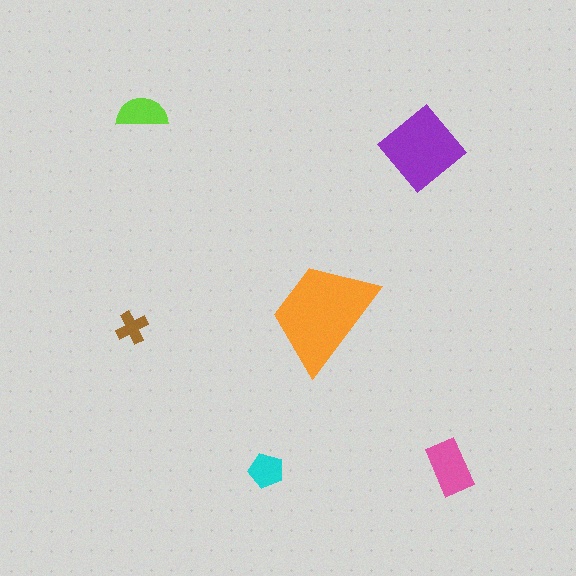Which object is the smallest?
The brown cross.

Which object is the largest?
The orange trapezoid.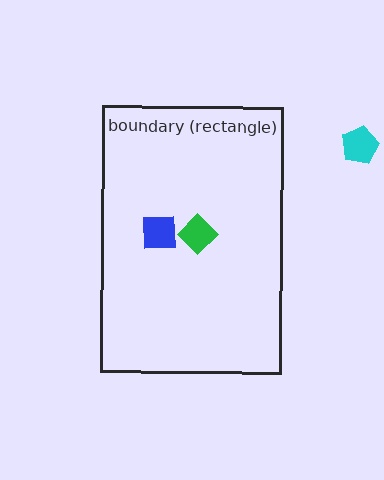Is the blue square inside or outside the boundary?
Inside.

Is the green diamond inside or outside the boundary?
Inside.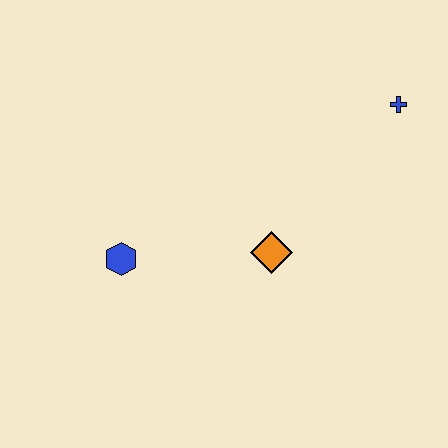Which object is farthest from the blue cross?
The blue hexagon is farthest from the blue cross.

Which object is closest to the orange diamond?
The blue hexagon is closest to the orange diamond.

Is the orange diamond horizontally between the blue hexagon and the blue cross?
Yes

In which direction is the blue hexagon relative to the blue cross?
The blue hexagon is to the left of the blue cross.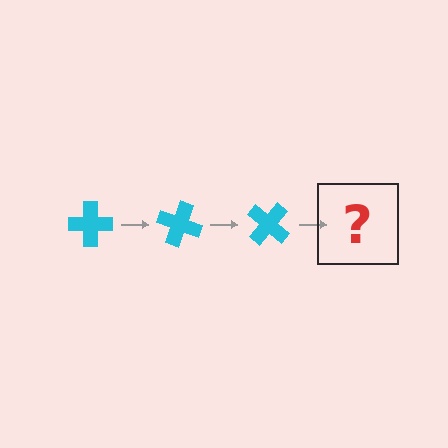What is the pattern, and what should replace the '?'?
The pattern is that the cross rotates 20 degrees each step. The '?' should be a cyan cross rotated 60 degrees.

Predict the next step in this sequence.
The next step is a cyan cross rotated 60 degrees.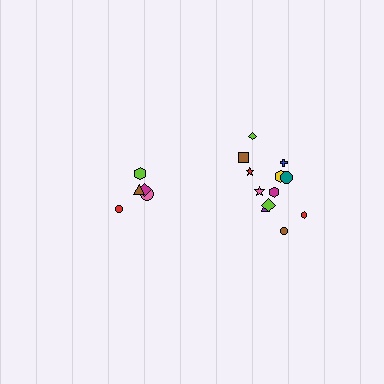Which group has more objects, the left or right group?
The right group.